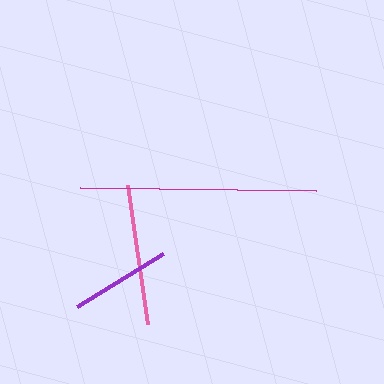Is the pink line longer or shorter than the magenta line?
The magenta line is longer than the pink line.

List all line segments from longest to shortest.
From longest to shortest: magenta, pink, purple.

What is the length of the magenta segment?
The magenta segment is approximately 236 pixels long.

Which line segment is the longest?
The magenta line is the longest at approximately 236 pixels.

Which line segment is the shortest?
The purple line is the shortest at approximately 101 pixels.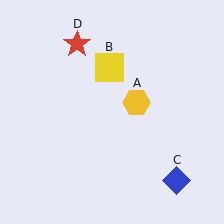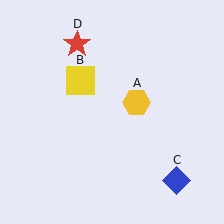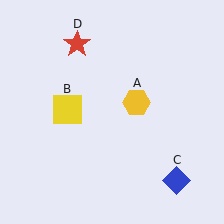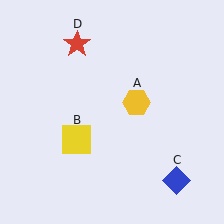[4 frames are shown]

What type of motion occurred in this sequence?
The yellow square (object B) rotated counterclockwise around the center of the scene.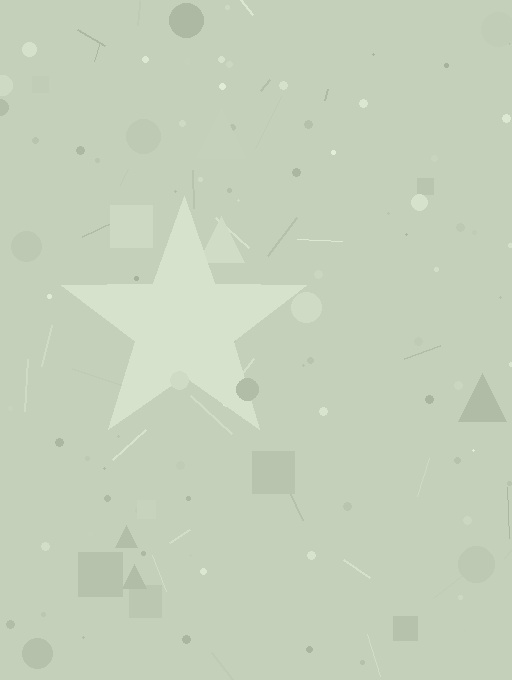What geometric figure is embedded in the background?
A star is embedded in the background.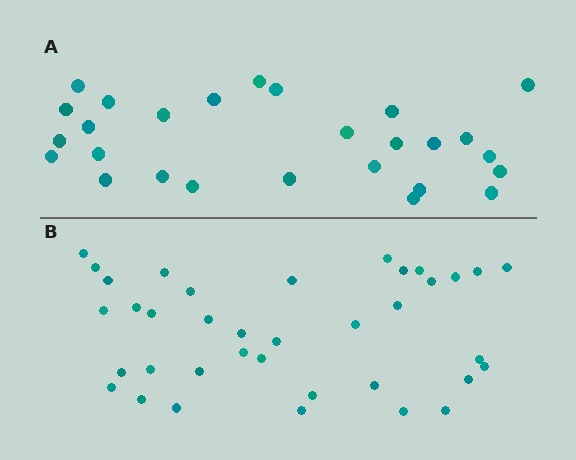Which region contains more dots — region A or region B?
Region B (the bottom region) has more dots.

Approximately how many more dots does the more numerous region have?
Region B has roughly 10 or so more dots than region A.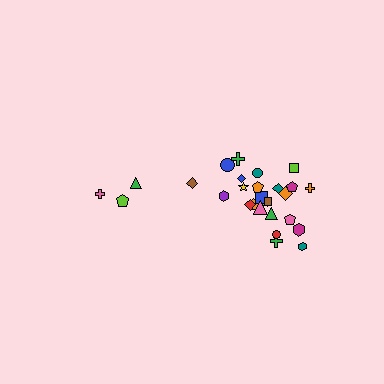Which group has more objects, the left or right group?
The right group.